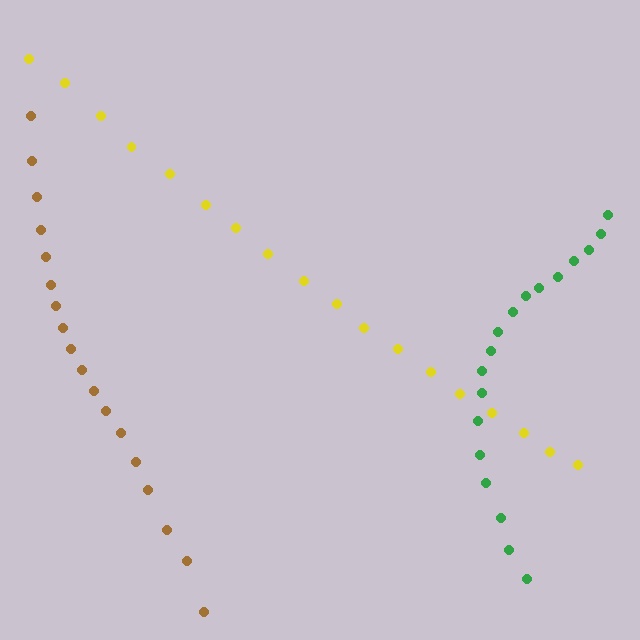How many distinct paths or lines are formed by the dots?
There are 3 distinct paths.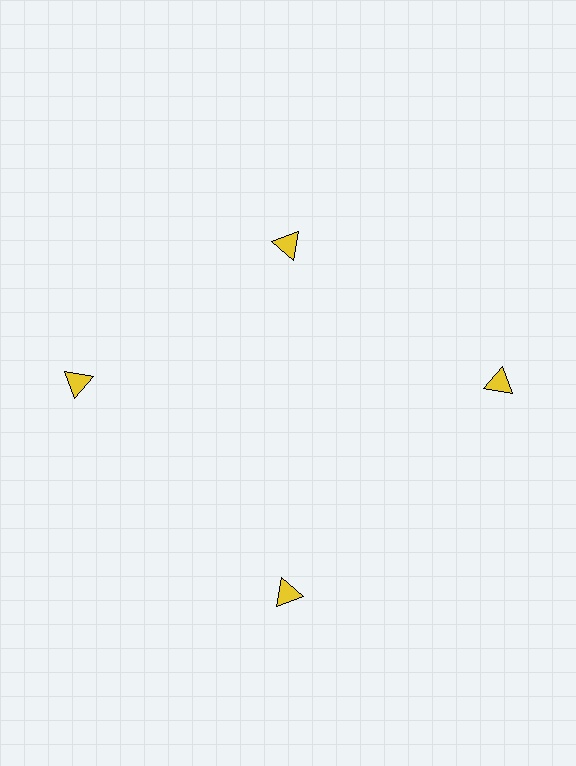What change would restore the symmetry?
The symmetry would be restored by moving it outward, back onto the ring so that all 4 triangles sit at equal angles and equal distance from the center.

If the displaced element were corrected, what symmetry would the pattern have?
It would have 4-fold rotational symmetry — the pattern would map onto itself every 90 degrees.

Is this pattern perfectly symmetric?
No. The 4 yellow triangles are arranged in a ring, but one element near the 12 o'clock position is pulled inward toward the center, breaking the 4-fold rotational symmetry.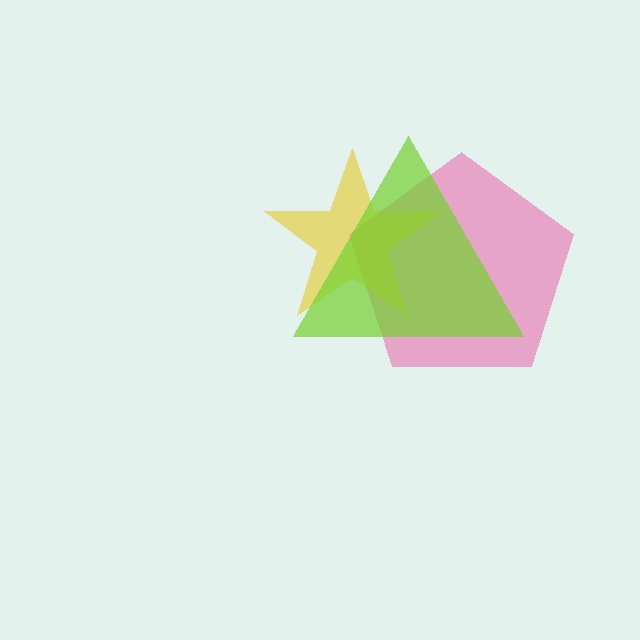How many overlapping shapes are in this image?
There are 3 overlapping shapes in the image.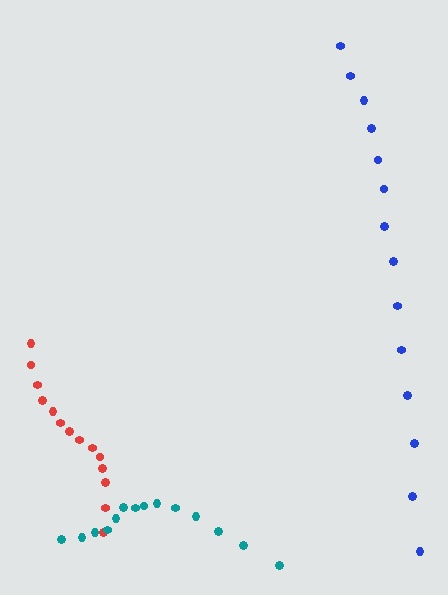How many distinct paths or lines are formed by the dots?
There are 3 distinct paths.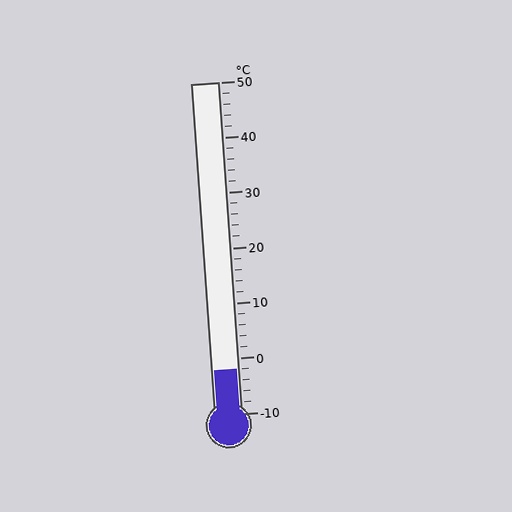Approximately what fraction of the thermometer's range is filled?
The thermometer is filled to approximately 15% of its range.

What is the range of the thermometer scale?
The thermometer scale ranges from -10°C to 50°C.